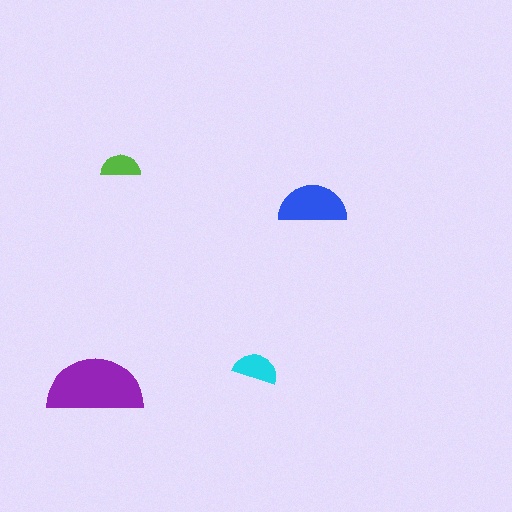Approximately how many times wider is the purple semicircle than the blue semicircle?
About 1.5 times wider.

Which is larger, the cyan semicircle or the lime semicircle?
The cyan one.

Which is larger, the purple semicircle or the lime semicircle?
The purple one.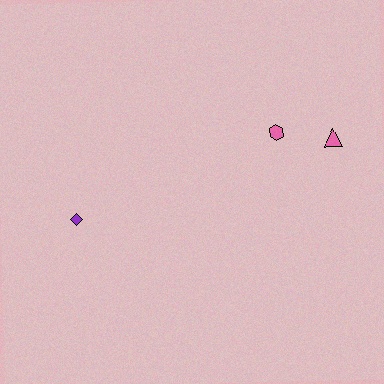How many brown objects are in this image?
There are no brown objects.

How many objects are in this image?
There are 3 objects.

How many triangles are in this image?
There is 1 triangle.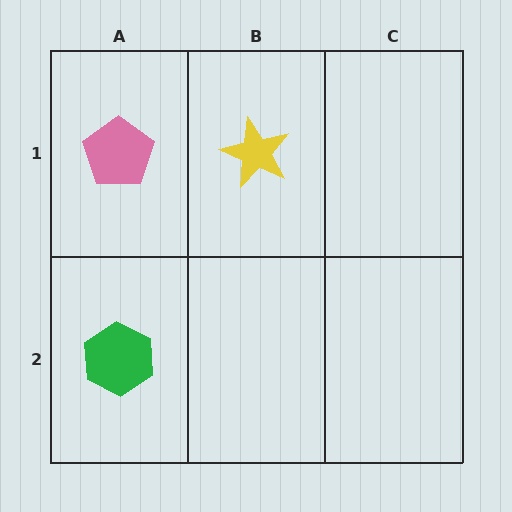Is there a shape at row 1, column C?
No, that cell is empty.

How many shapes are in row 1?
2 shapes.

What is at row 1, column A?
A pink pentagon.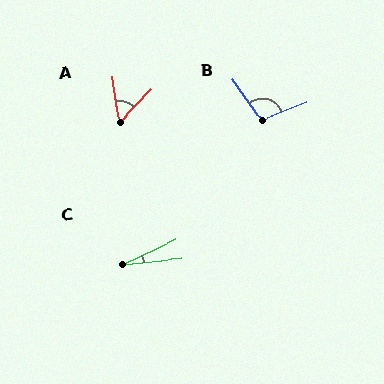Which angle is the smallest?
C, at approximately 20 degrees.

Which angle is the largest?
B, at approximately 104 degrees.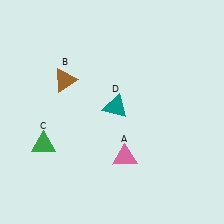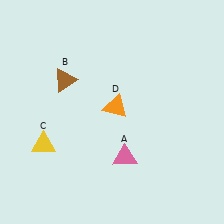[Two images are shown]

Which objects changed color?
C changed from green to yellow. D changed from teal to orange.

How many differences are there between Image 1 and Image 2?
There are 2 differences between the two images.